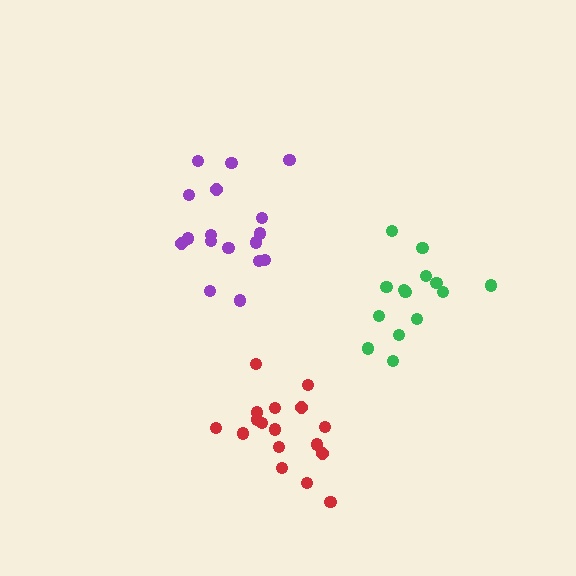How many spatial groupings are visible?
There are 3 spatial groupings.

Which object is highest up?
The purple cluster is topmost.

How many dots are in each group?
Group 1: 17 dots, Group 2: 17 dots, Group 3: 14 dots (48 total).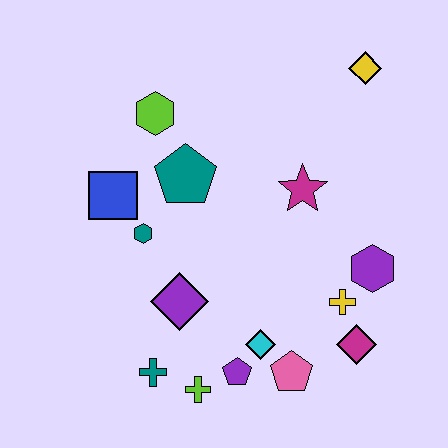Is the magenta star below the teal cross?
No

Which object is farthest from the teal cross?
The yellow diamond is farthest from the teal cross.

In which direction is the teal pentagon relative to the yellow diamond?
The teal pentagon is to the left of the yellow diamond.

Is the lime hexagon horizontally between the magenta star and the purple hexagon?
No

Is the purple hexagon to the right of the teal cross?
Yes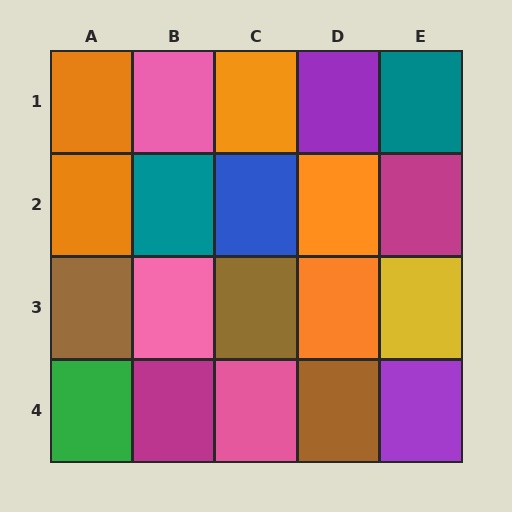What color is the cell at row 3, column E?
Yellow.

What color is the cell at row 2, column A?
Orange.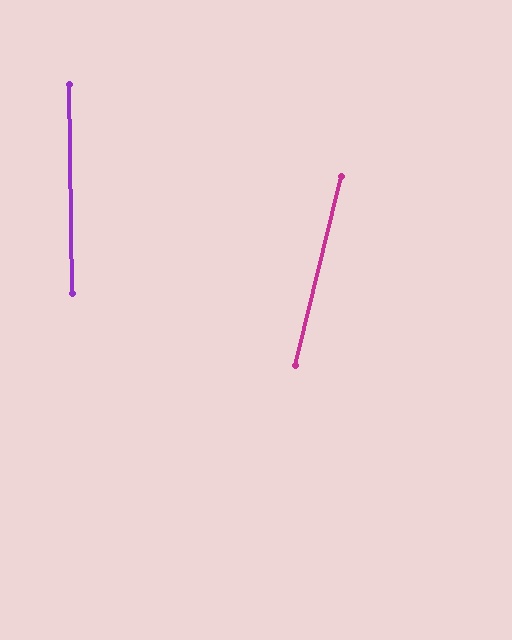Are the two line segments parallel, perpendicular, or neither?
Neither parallel nor perpendicular — they differ by about 15°.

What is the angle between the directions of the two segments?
Approximately 15 degrees.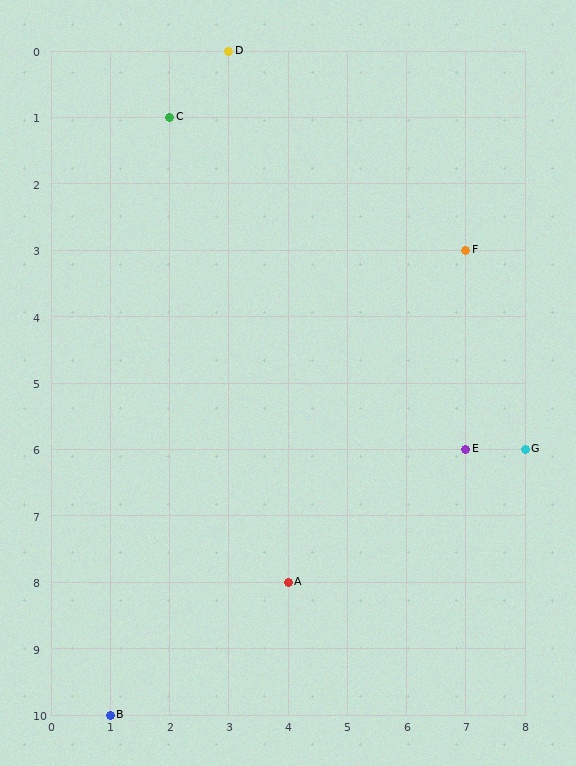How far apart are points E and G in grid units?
Points E and G are 1 column apart.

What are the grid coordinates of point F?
Point F is at grid coordinates (7, 3).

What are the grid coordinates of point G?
Point G is at grid coordinates (8, 6).